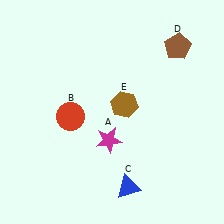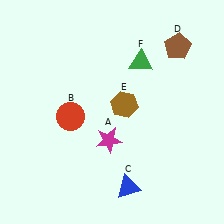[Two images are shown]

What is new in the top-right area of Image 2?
A green triangle (F) was added in the top-right area of Image 2.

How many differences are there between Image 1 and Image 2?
There is 1 difference between the two images.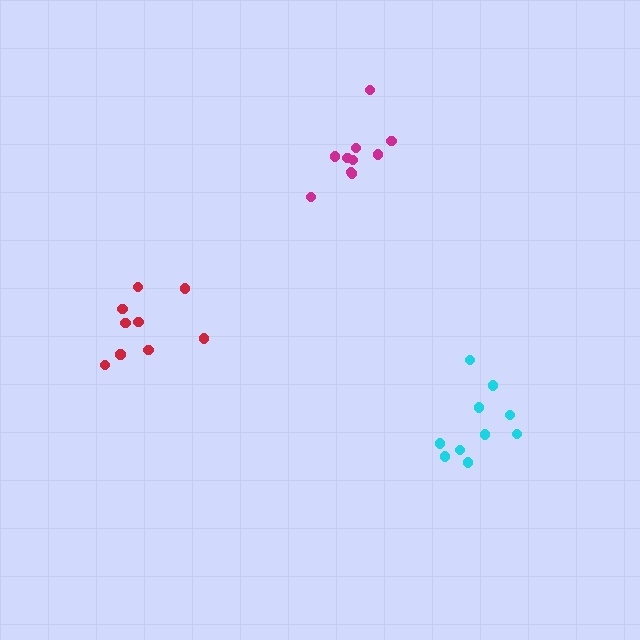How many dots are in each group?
Group 1: 10 dots, Group 2: 10 dots, Group 3: 9 dots (29 total).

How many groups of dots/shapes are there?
There are 3 groups.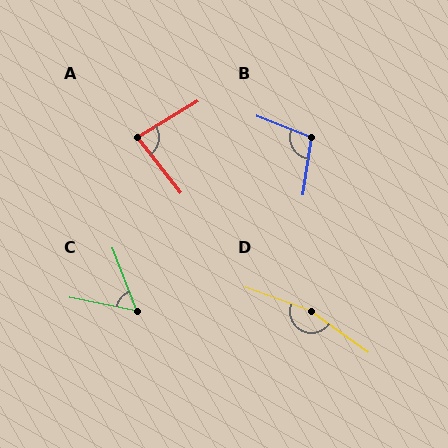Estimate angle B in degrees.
Approximately 103 degrees.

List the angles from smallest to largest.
C (57°), A (83°), B (103°), D (165°).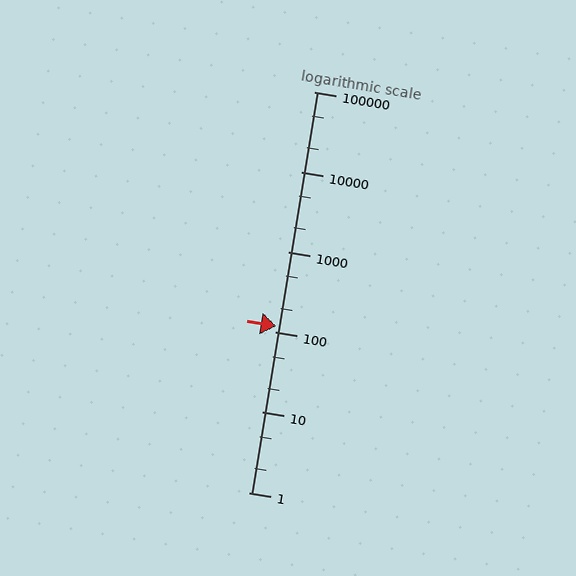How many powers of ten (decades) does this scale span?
The scale spans 5 decades, from 1 to 100000.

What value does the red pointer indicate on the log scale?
The pointer indicates approximately 120.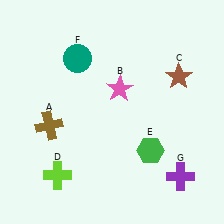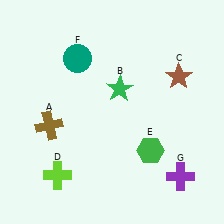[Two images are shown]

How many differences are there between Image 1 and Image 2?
There is 1 difference between the two images.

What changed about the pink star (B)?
In Image 1, B is pink. In Image 2, it changed to green.